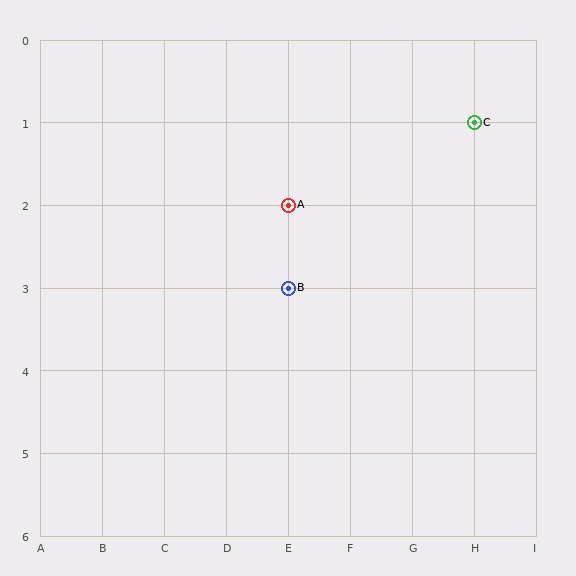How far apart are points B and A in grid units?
Points B and A are 1 row apart.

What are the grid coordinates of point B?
Point B is at grid coordinates (E, 3).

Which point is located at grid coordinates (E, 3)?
Point B is at (E, 3).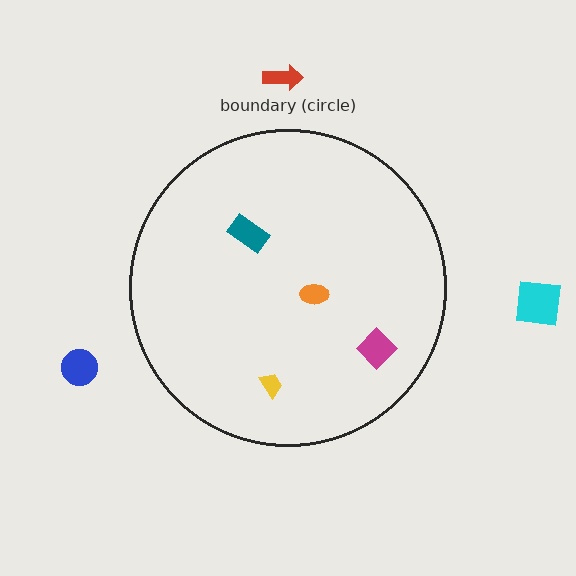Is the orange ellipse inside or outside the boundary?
Inside.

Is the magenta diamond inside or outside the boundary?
Inside.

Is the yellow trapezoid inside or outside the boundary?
Inside.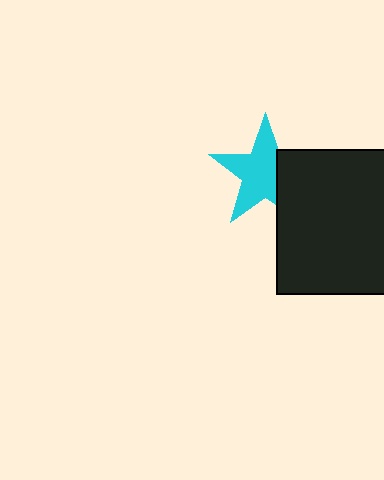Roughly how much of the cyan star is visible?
Most of it is visible (roughly 67%).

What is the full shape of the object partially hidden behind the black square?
The partially hidden object is a cyan star.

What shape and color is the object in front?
The object in front is a black square.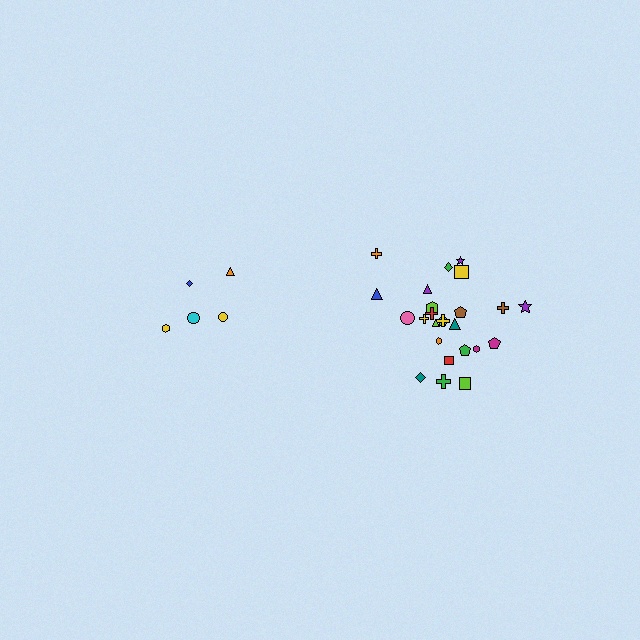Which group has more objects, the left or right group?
The right group.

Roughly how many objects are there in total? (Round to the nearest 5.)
Roughly 30 objects in total.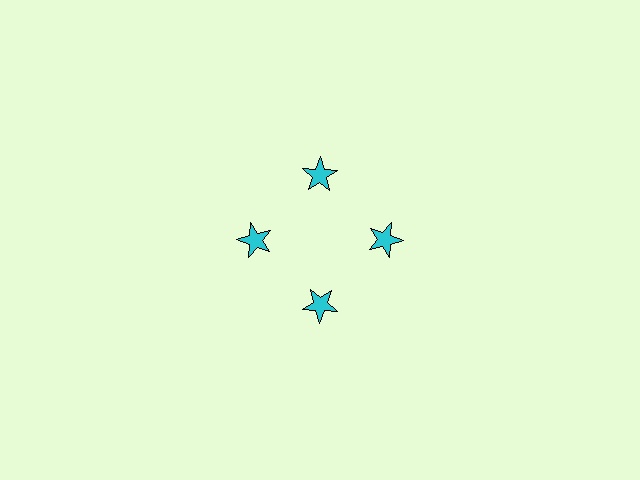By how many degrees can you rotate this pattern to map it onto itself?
The pattern maps onto itself every 90 degrees of rotation.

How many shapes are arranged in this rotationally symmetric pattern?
There are 4 shapes, arranged in 4 groups of 1.